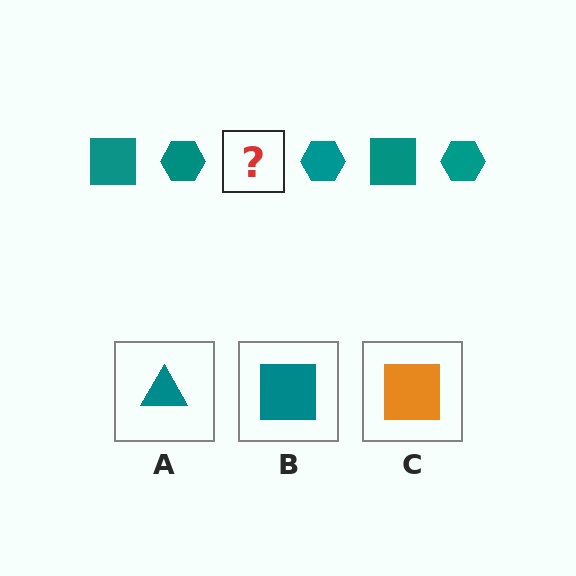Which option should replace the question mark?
Option B.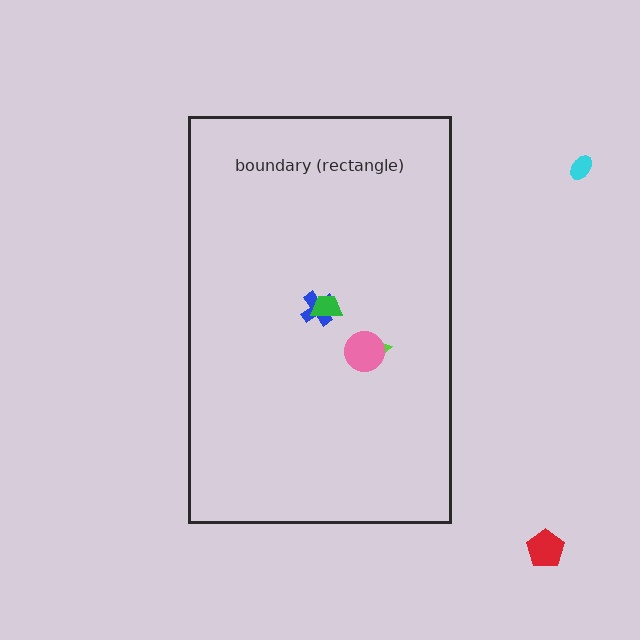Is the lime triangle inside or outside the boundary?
Inside.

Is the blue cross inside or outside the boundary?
Inside.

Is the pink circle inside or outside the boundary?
Inside.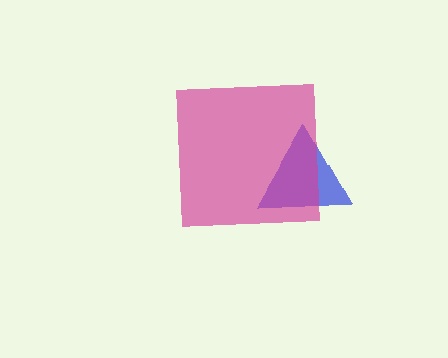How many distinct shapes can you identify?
There are 2 distinct shapes: a blue triangle, a magenta square.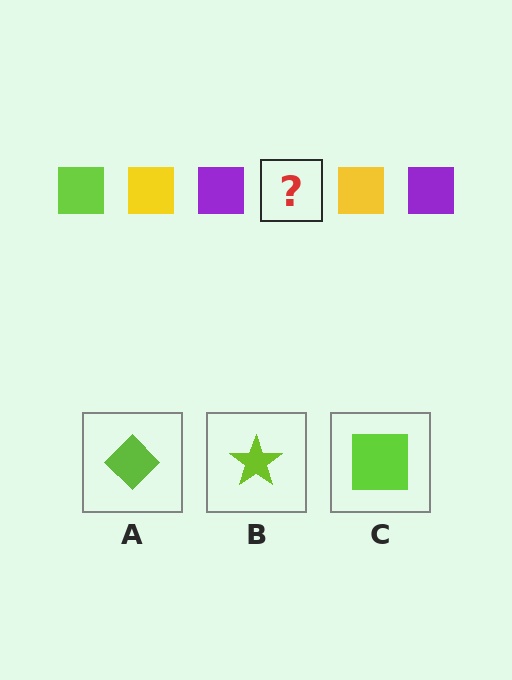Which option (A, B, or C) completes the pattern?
C.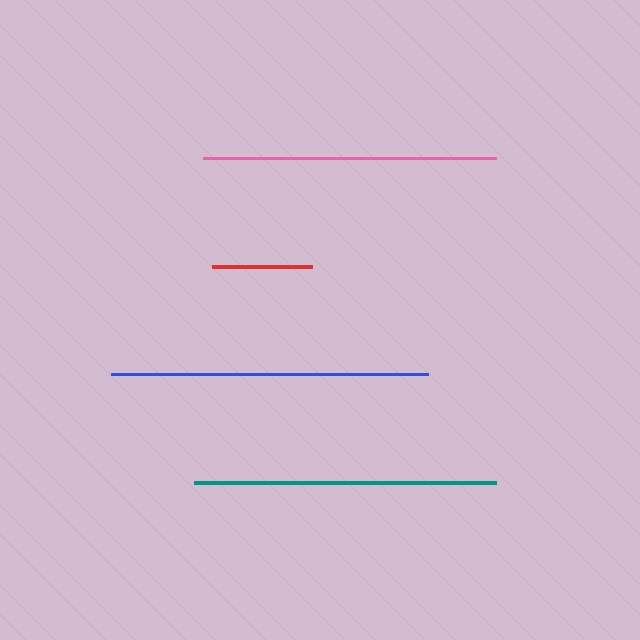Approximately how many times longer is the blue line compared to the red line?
The blue line is approximately 3.2 times the length of the red line.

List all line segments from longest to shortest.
From longest to shortest: blue, teal, pink, red.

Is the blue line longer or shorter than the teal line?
The blue line is longer than the teal line.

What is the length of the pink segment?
The pink segment is approximately 293 pixels long.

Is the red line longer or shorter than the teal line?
The teal line is longer than the red line.